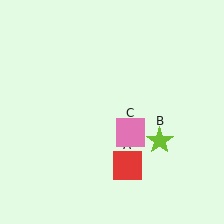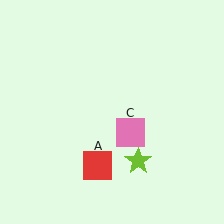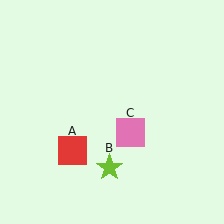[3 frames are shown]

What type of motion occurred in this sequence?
The red square (object A), lime star (object B) rotated clockwise around the center of the scene.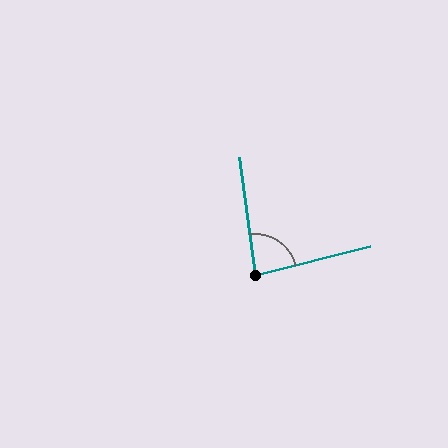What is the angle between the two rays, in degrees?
Approximately 83 degrees.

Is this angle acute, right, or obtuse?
It is acute.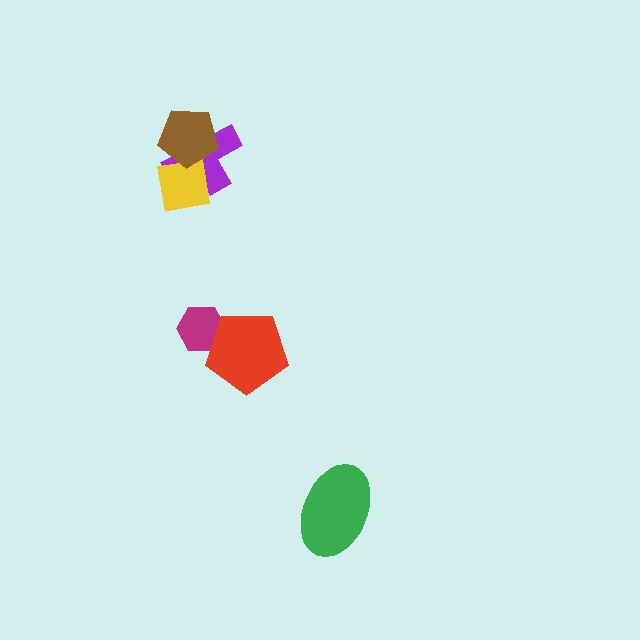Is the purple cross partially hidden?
Yes, it is partially covered by another shape.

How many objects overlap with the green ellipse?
0 objects overlap with the green ellipse.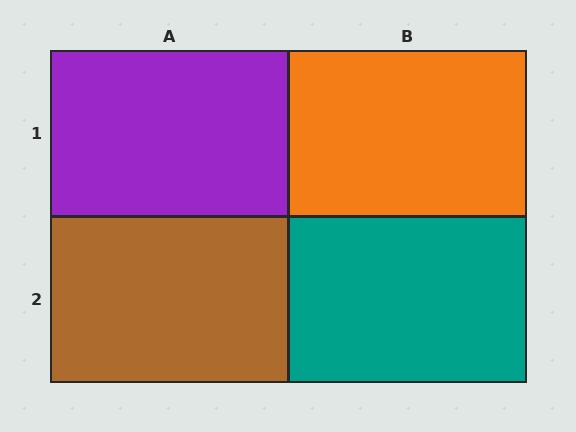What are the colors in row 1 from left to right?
Purple, orange.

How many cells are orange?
1 cell is orange.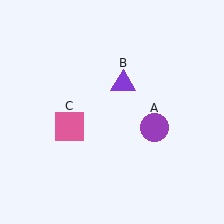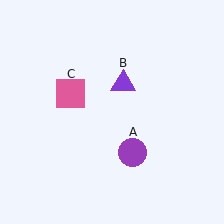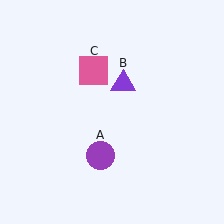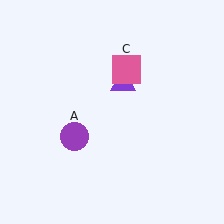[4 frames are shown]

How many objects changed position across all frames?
2 objects changed position: purple circle (object A), pink square (object C).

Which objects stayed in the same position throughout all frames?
Purple triangle (object B) remained stationary.